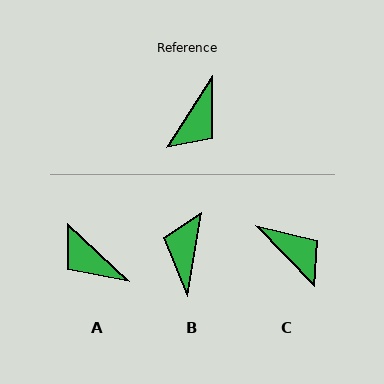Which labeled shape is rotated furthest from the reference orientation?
B, about 157 degrees away.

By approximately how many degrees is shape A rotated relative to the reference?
Approximately 101 degrees clockwise.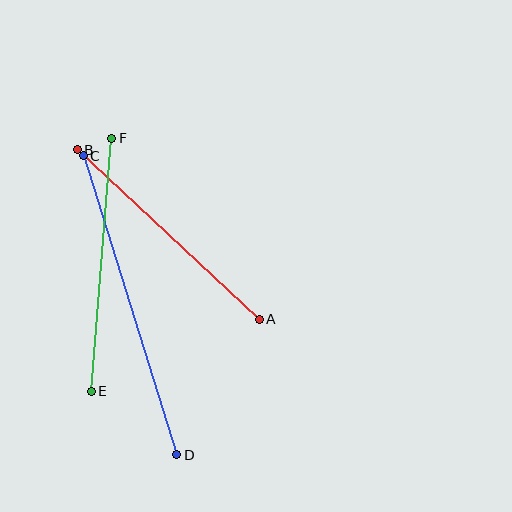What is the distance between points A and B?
The distance is approximately 249 pixels.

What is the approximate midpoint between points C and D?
The midpoint is at approximately (130, 305) pixels.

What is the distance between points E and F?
The distance is approximately 254 pixels.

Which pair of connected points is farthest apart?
Points C and D are farthest apart.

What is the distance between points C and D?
The distance is approximately 313 pixels.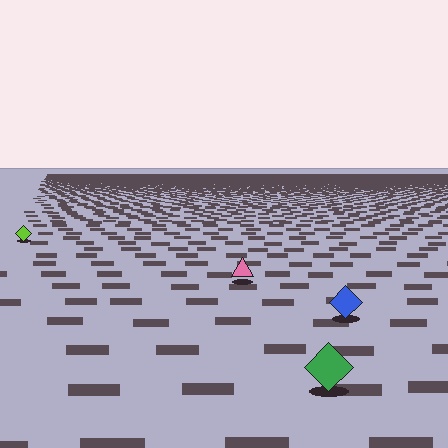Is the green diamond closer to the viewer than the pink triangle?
Yes. The green diamond is closer — you can tell from the texture gradient: the ground texture is coarser near it.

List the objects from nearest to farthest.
From nearest to farthest: the green diamond, the blue diamond, the pink triangle, the lime diamond.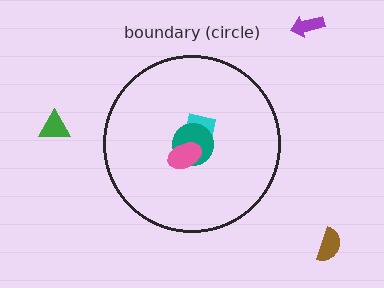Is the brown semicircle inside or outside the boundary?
Outside.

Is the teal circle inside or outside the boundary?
Inside.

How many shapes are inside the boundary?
3 inside, 3 outside.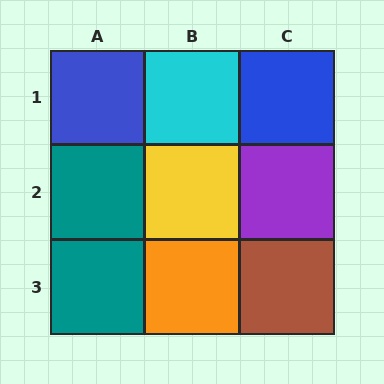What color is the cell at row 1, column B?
Cyan.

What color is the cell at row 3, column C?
Brown.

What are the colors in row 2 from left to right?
Teal, yellow, purple.